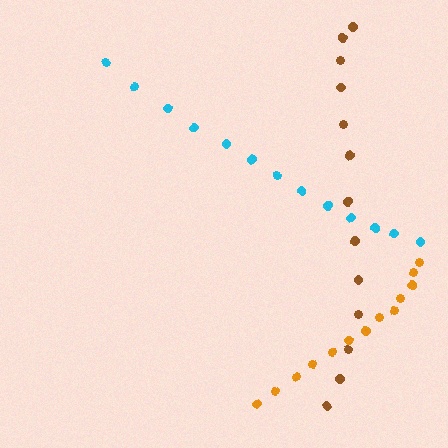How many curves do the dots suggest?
There are 3 distinct paths.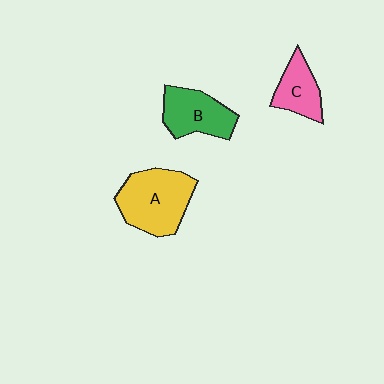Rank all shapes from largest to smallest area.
From largest to smallest: A (yellow), B (green), C (pink).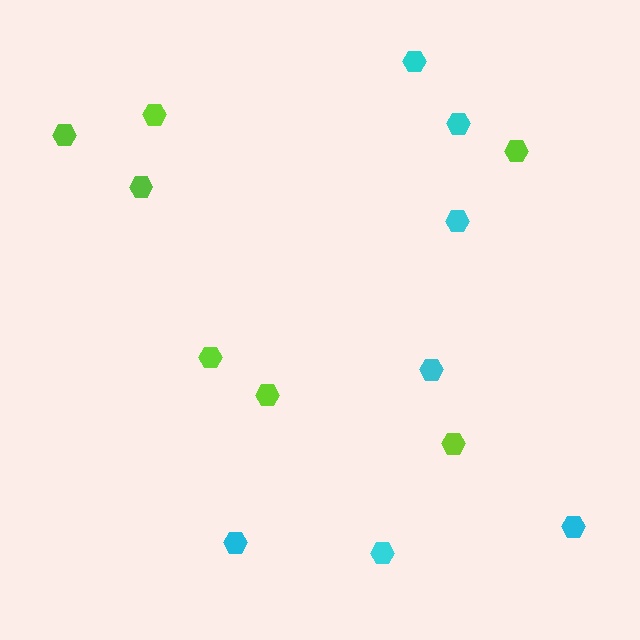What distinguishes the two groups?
There are 2 groups: one group of lime hexagons (7) and one group of cyan hexagons (7).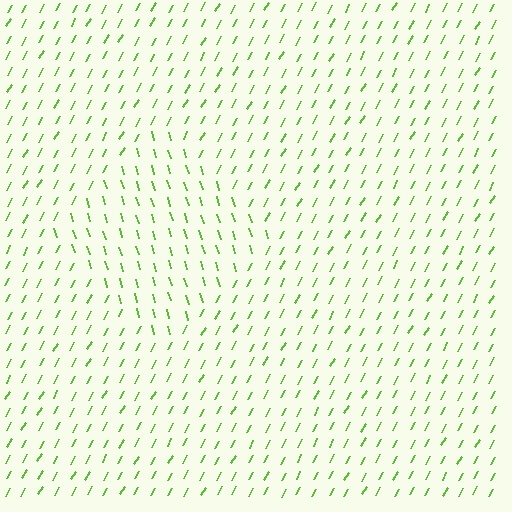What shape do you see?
I see a diamond.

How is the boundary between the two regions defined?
The boundary is defined purely by a change in line orientation (approximately 45 degrees difference). All lines are the same color and thickness.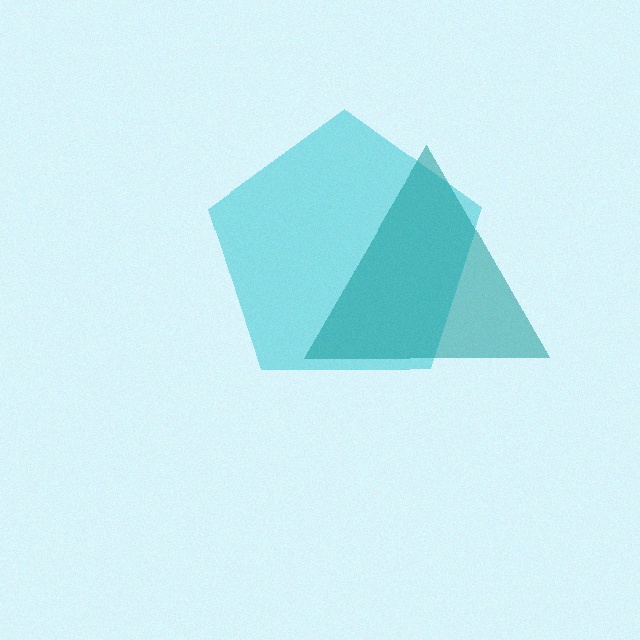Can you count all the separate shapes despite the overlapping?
Yes, there are 2 separate shapes.